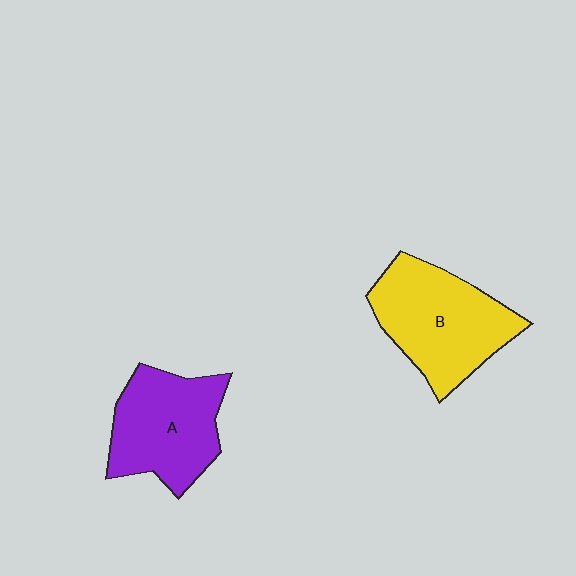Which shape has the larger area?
Shape B (yellow).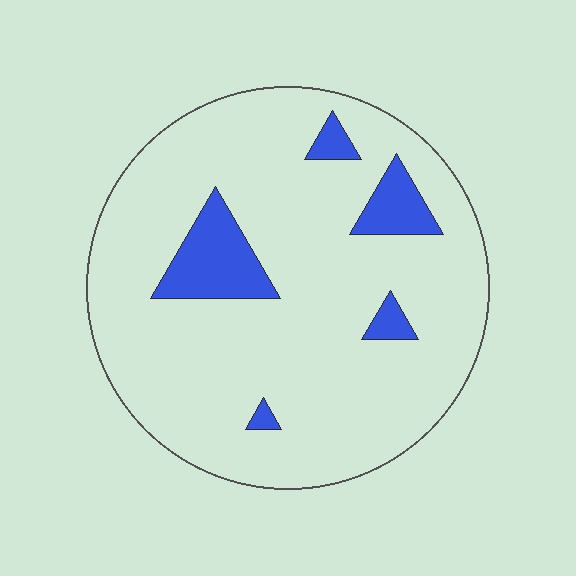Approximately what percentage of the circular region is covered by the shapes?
Approximately 10%.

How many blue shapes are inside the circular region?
5.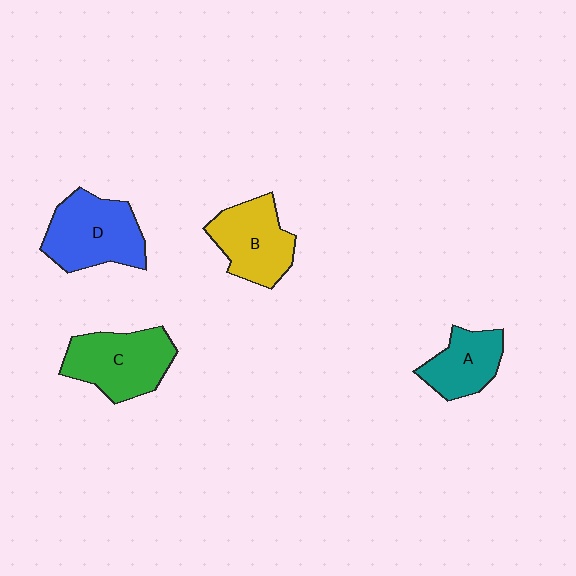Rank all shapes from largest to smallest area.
From largest to smallest: D (blue), C (green), B (yellow), A (teal).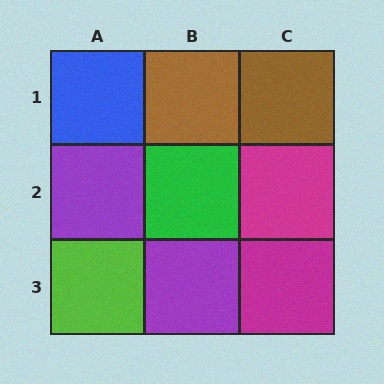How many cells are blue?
1 cell is blue.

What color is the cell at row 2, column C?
Magenta.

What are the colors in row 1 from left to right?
Blue, brown, brown.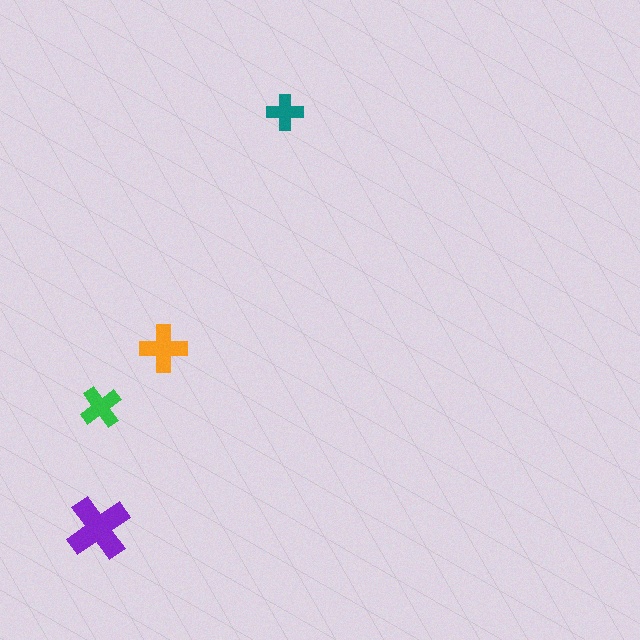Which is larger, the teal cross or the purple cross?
The purple one.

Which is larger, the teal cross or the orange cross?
The orange one.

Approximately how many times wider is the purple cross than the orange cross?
About 1.5 times wider.